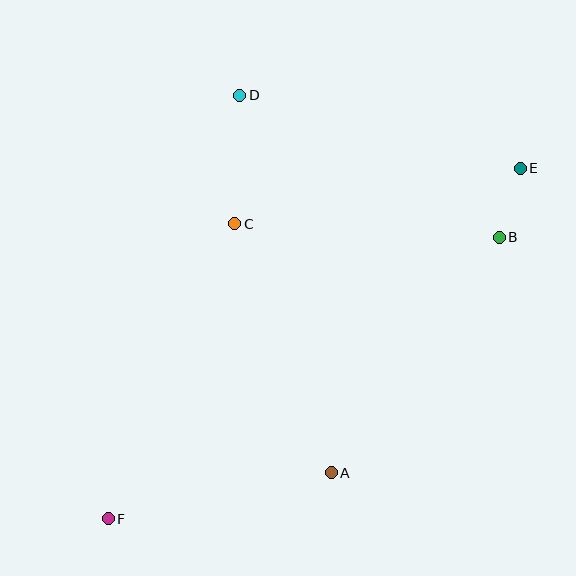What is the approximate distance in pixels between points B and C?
The distance between B and C is approximately 264 pixels.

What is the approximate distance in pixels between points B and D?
The distance between B and D is approximately 295 pixels.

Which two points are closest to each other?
Points B and E are closest to each other.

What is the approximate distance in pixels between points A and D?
The distance between A and D is approximately 388 pixels.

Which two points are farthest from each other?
Points E and F are farthest from each other.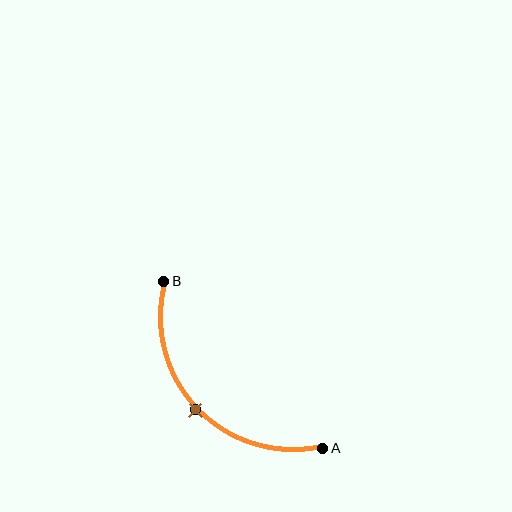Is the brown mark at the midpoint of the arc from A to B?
Yes. The brown mark lies on the arc at equal arc-length from both A and B — it is the arc midpoint.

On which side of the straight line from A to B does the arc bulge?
The arc bulges below and to the left of the straight line connecting A and B.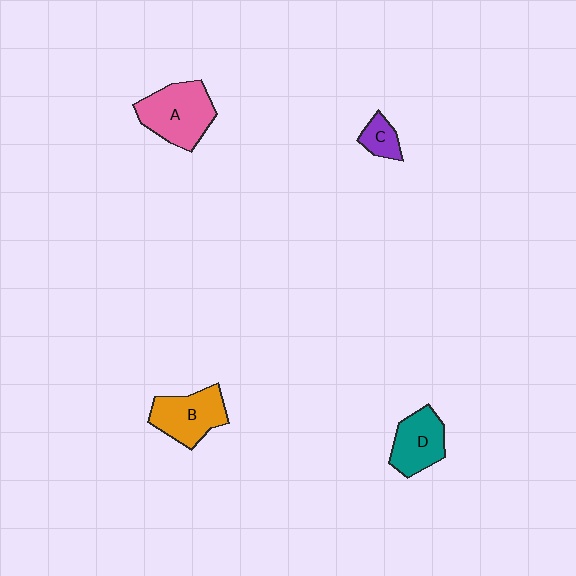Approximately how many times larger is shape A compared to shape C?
Approximately 2.8 times.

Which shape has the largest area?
Shape A (pink).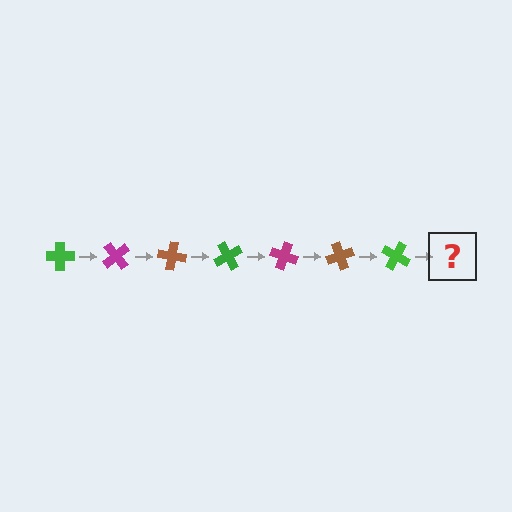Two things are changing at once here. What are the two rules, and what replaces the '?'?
The two rules are that it rotates 50 degrees each step and the color cycles through green, magenta, and brown. The '?' should be a magenta cross, rotated 350 degrees from the start.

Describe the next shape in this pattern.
It should be a magenta cross, rotated 350 degrees from the start.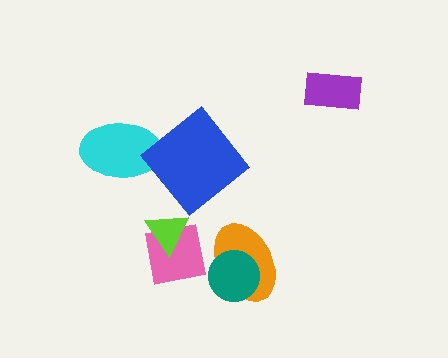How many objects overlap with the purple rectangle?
0 objects overlap with the purple rectangle.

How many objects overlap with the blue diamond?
0 objects overlap with the blue diamond.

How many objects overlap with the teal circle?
1 object overlaps with the teal circle.